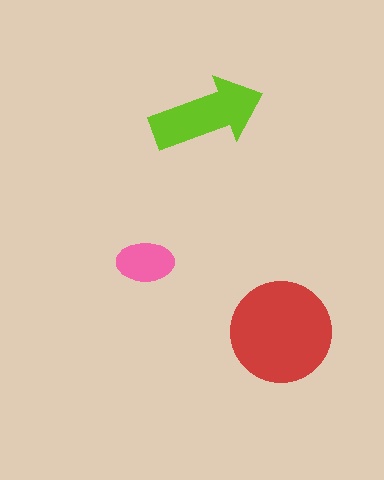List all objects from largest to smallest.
The red circle, the lime arrow, the pink ellipse.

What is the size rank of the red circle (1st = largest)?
1st.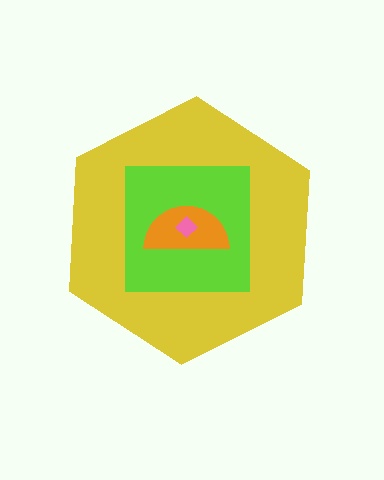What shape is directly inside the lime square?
The orange semicircle.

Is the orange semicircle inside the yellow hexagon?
Yes.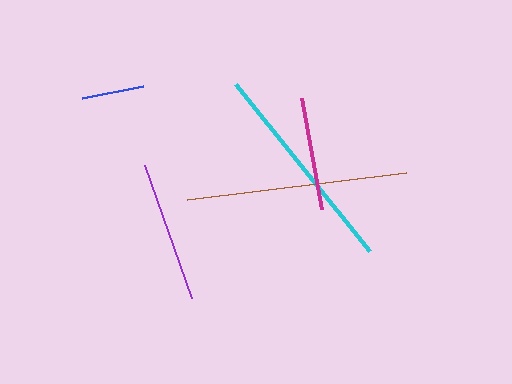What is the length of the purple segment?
The purple segment is approximately 141 pixels long.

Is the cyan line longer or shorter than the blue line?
The cyan line is longer than the blue line.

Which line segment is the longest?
The brown line is the longest at approximately 221 pixels.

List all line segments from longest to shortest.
From longest to shortest: brown, cyan, purple, magenta, blue.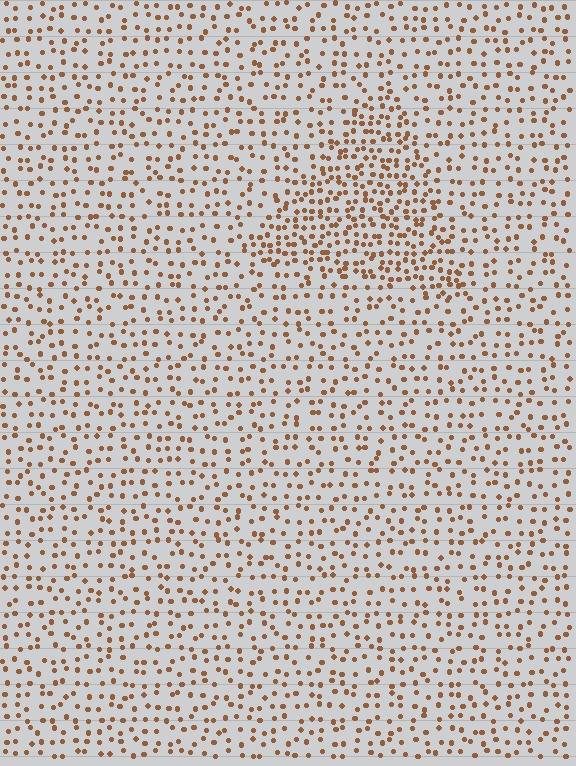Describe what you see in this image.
The image contains small brown elements arranged at two different densities. A triangle-shaped region is visible where the elements are more densely packed than the surrounding area.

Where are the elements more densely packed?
The elements are more densely packed inside the triangle boundary.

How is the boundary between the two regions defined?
The boundary is defined by a change in element density (approximately 1.9x ratio). All elements are the same color, size, and shape.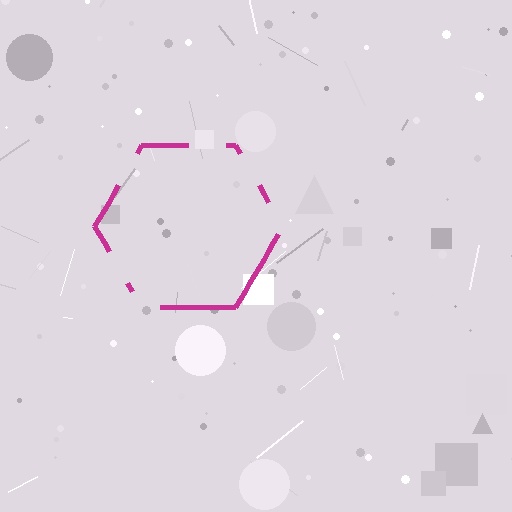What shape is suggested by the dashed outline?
The dashed outline suggests a hexagon.